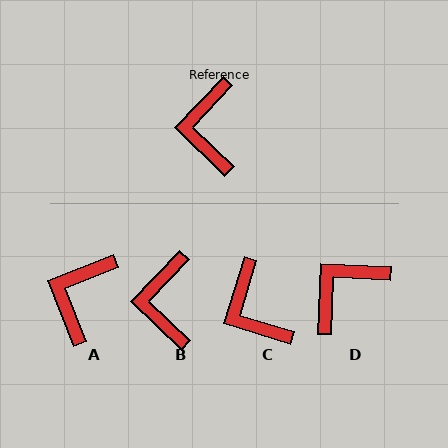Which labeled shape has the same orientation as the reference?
B.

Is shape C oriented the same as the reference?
No, it is off by about 27 degrees.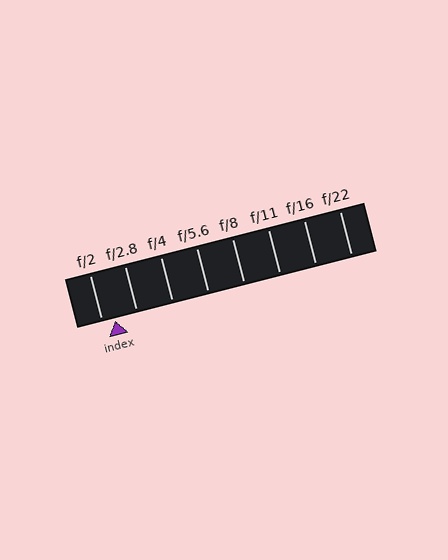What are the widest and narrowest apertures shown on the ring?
The widest aperture shown is f/2 and the narrowest is f/22.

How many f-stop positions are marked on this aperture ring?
There are 8 f-stop positions marked.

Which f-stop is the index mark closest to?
The index mark is closest to f/2.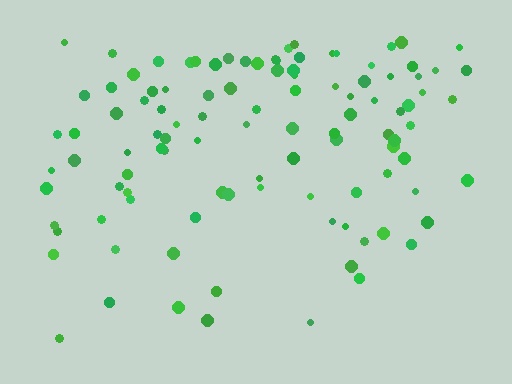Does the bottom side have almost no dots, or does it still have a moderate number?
Still a moderate number, just noticeably fewer than the top.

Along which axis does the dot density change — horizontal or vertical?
Vertical.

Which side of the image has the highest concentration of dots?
The top.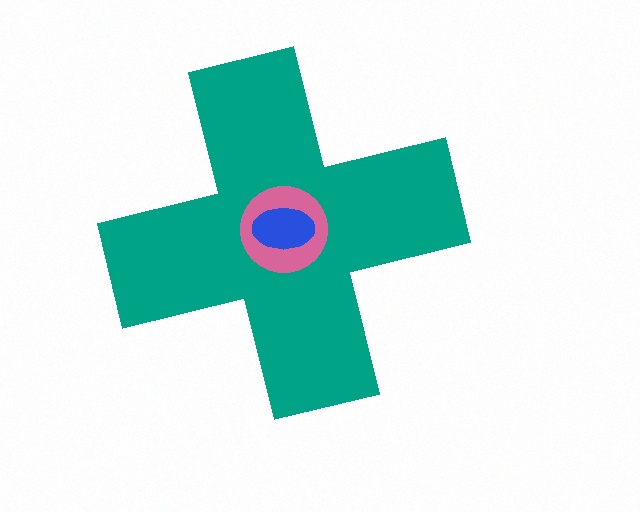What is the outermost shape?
The teal cross.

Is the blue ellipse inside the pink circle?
Yes.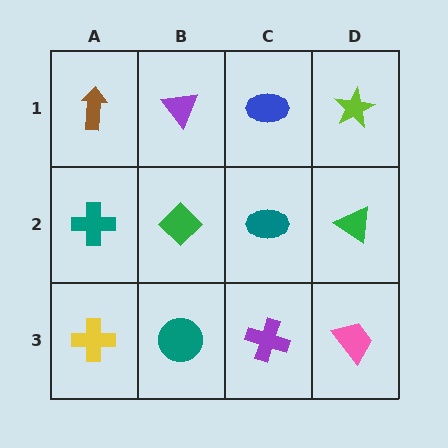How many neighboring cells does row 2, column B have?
4.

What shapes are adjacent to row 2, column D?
A lime star (row 1, column D), a pink trapezoid (row 3, column D), a teal ellipse (row 2, column C).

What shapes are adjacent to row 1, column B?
A green diamond (row 2, column B), a brown arrow (row 1, column A), a blue ellipse (row 1, column C).